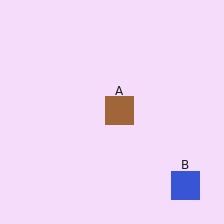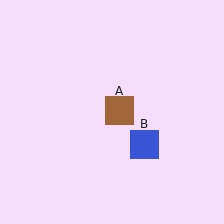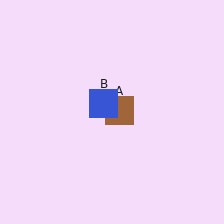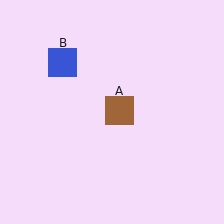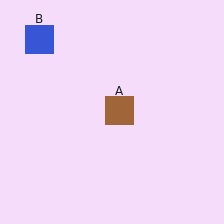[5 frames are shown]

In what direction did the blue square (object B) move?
The blue square (object B) moved up and to the left.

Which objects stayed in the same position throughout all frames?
Brown square (object A) remained stationary.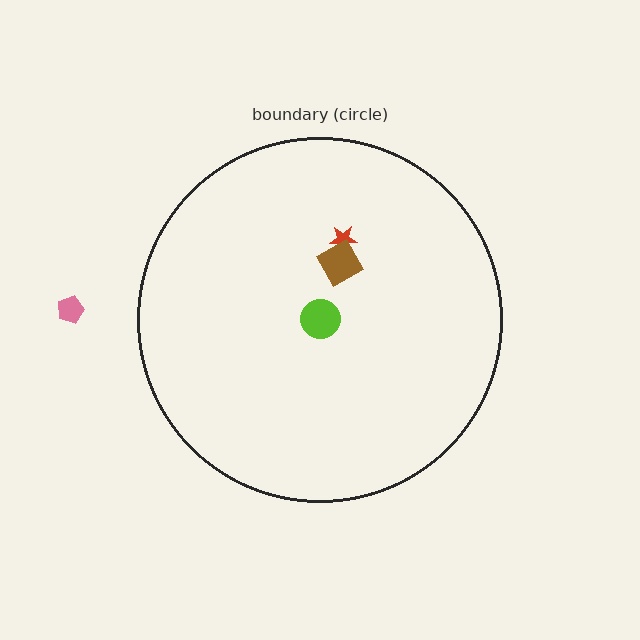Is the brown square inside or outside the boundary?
Inside.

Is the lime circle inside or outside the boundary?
Inside.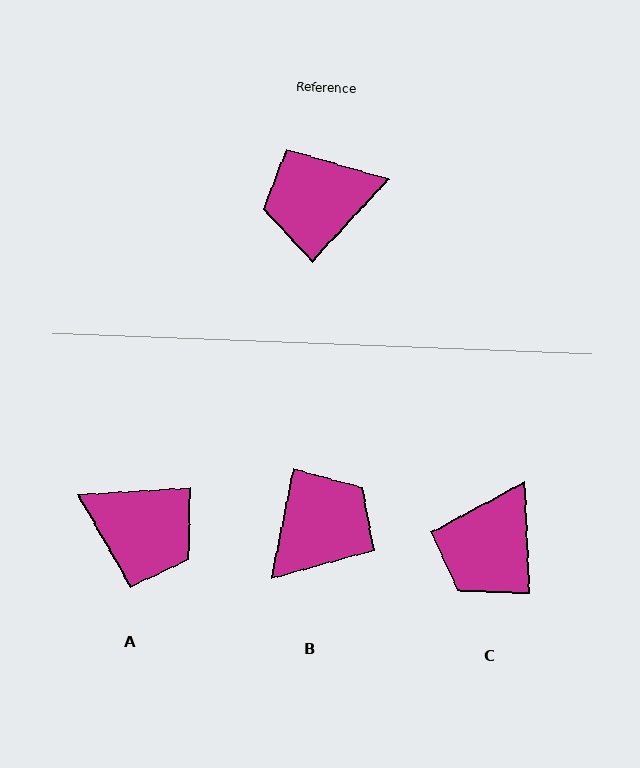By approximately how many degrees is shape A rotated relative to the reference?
Approximately 136 degrees counter-clockwise.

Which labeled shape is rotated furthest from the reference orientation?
B, about 148 degrees away.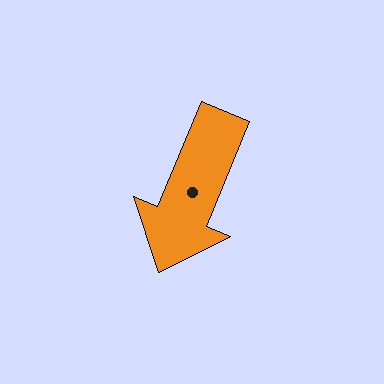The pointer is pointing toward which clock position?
Roughly 7 o'clock.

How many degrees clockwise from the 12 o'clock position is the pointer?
Approximately 203 degrees.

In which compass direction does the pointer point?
Southwest.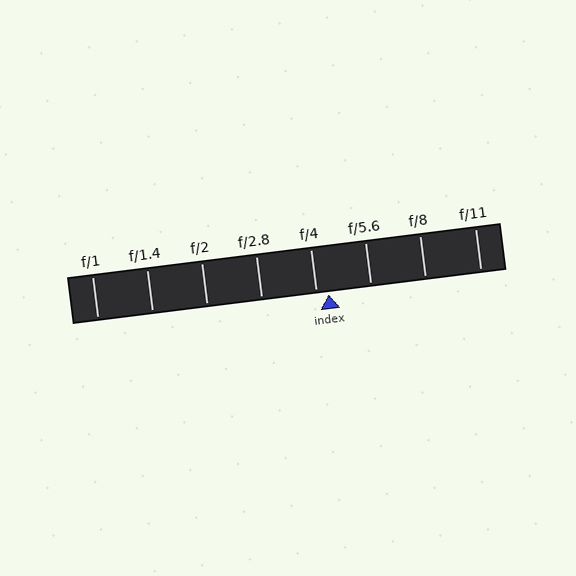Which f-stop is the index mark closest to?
The index mark is closest to f/4.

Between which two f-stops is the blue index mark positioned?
The index mark is between f/4 and f/5.6.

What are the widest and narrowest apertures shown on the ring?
The widest aperture shown is f/1 and the narrowest is f/11.